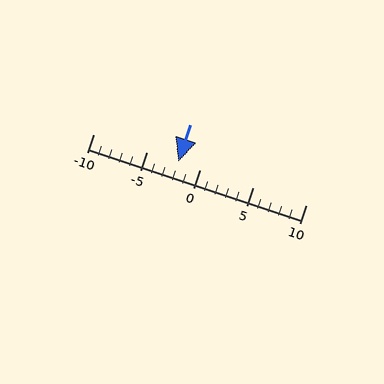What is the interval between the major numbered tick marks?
The major tick marks are spaced 5 units apart.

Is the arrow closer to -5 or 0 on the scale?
The arrow is closer to 0.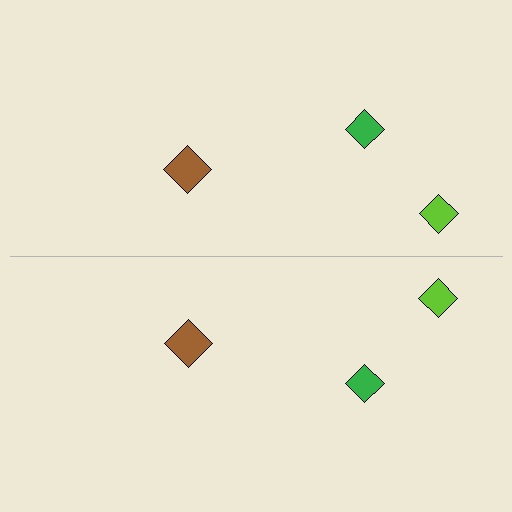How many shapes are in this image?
There are 6 shapes in this image.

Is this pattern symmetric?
Yes, this pattern has bilateral (reflection) symmetry.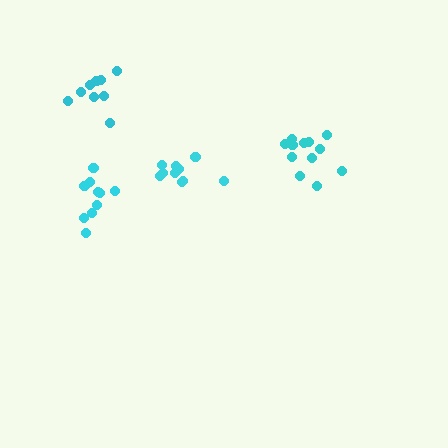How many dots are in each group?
Group 1: 9 dots, Group 2: 10 dots, Group 3: 10 dots, Group 4: 12 dots (41 total).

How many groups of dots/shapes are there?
There are 4 groups.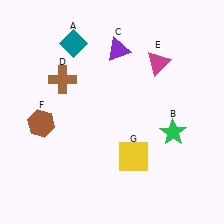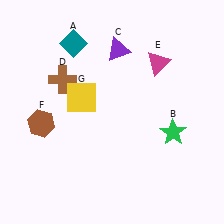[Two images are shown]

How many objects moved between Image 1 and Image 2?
1 object moved between the two images.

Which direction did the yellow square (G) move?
The yellow square (G) moved up.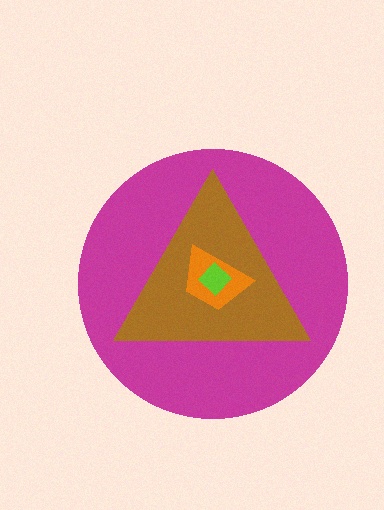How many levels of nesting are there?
4.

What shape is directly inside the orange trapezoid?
The lime diamond.